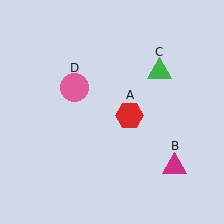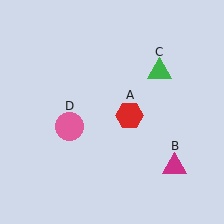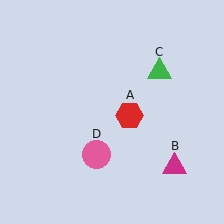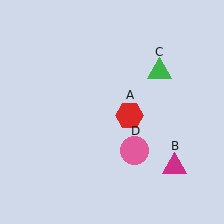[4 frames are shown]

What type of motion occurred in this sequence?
The pink circle (object D) rotated counterclockwise around the center of the scene.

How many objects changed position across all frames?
1 object changed position: pink circle (object D).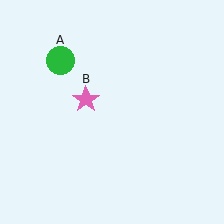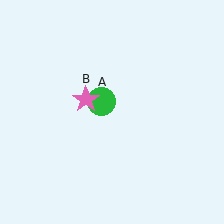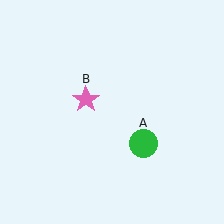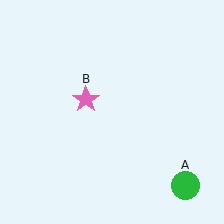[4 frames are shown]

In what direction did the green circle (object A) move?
The green circle (object A) moved down and to the right.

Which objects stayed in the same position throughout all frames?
Pink star (object B) remained stationary.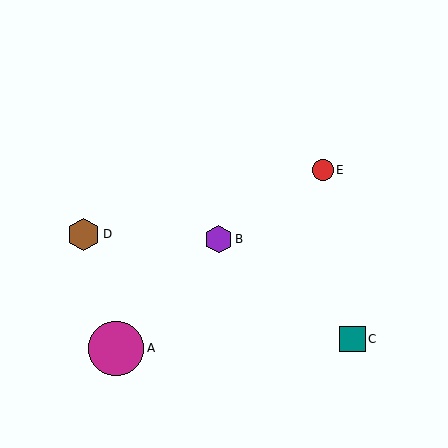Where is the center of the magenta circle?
The center of the magenta circle is at (116, 348).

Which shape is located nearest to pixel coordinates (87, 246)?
The brown hexagon (labeled D) at (83, 234) is nearest to that location.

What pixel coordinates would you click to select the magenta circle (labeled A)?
Click at (116, 348) to select the magenta circle A.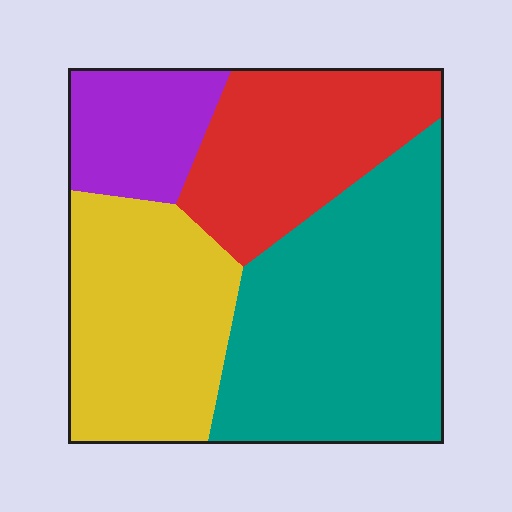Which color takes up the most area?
Teal, at roughly 40%.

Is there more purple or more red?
Red.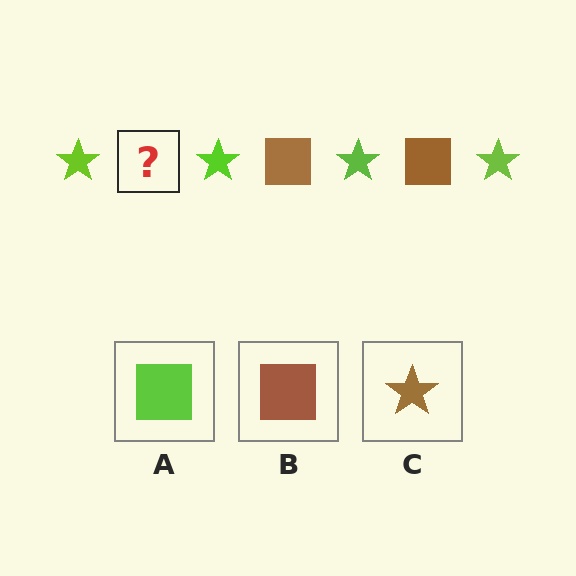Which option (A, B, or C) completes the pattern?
B.